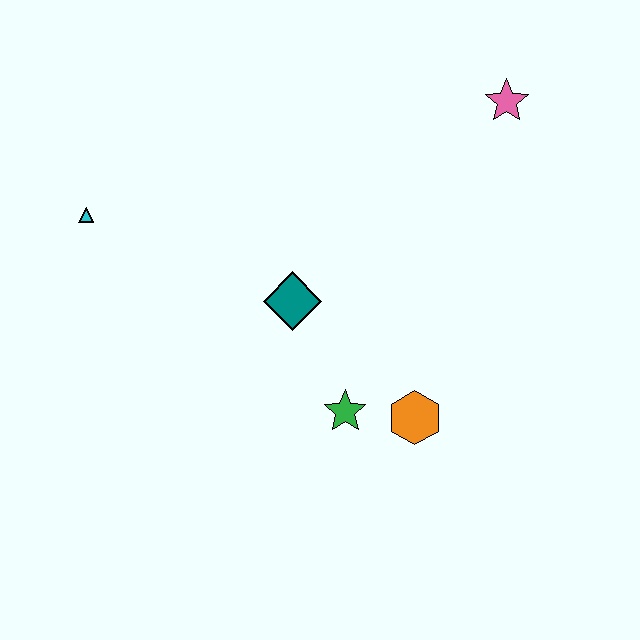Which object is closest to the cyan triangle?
The teal diamond is closest to the cyan triangle.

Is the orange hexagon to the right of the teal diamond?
Yes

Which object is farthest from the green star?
The pink star is farthest from the green star.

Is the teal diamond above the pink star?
No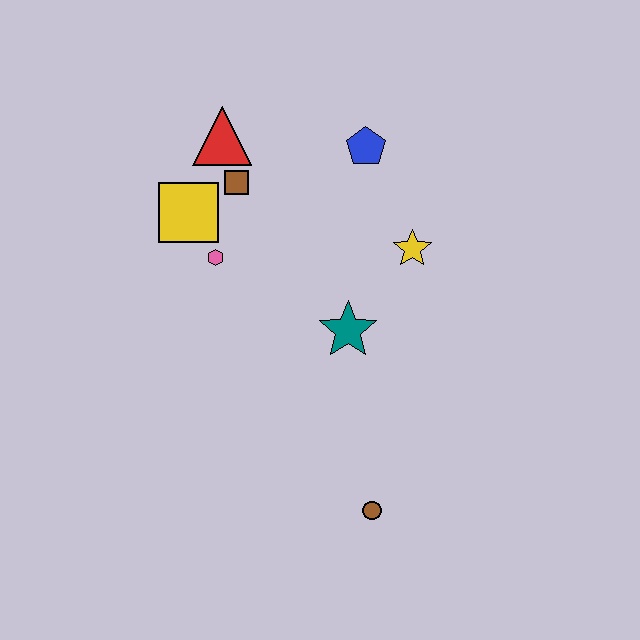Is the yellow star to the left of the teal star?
No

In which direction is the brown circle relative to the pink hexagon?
The brown circle is below the pink hexagon.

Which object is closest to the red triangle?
The brown square is closest to the red triangle.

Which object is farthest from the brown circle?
The red triangle is farthest from the brown circle.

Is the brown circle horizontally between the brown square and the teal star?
No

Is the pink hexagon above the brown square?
No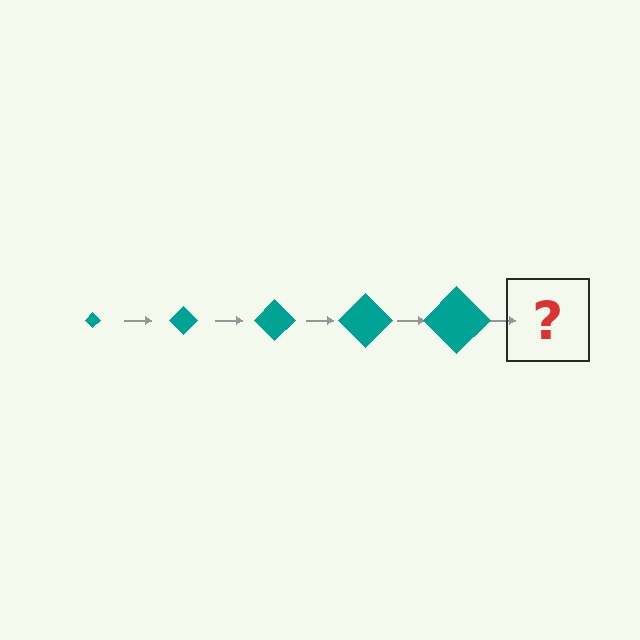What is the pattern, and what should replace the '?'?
The pattern is that the diamond gets progressively larger each step. The '?' should be a teal diamond, larger than the previous one.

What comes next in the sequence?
The next element should be a teal diamond, larger than the previous one.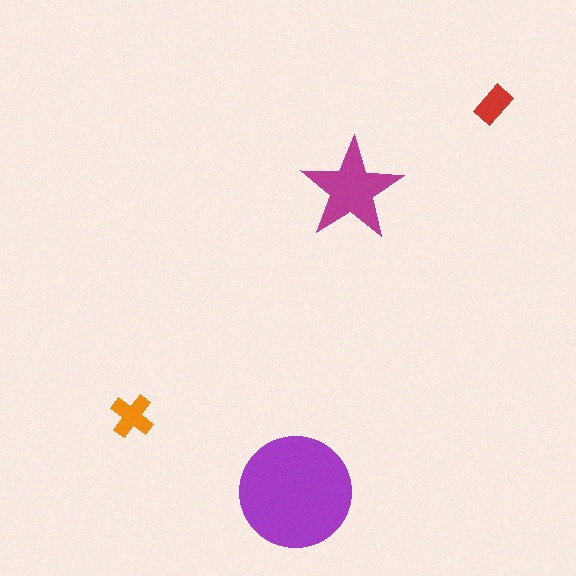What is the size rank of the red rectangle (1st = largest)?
4th.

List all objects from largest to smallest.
The purple circle, the magenta star, the orange cross, the red rectangle.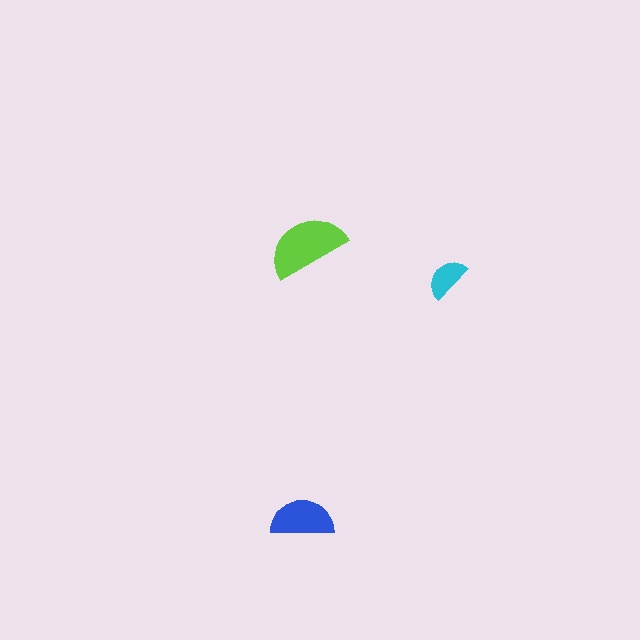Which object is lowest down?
The blue semicircle is bottommost.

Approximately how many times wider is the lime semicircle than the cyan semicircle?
About 2 times wider.